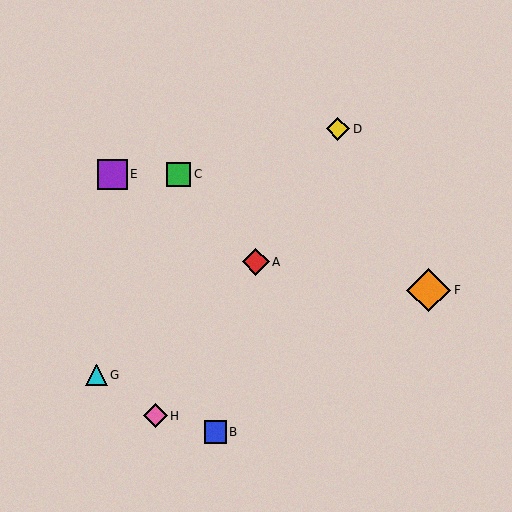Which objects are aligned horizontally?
Objects C, E are aligned horizontally.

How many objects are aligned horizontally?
2 objects (C, E) are aligned horizontally.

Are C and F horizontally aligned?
No, C is at y≈174 and F is at y≈290.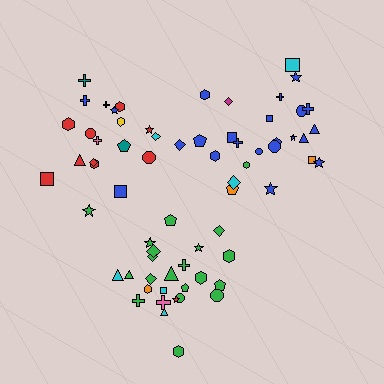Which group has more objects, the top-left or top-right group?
The top-right group.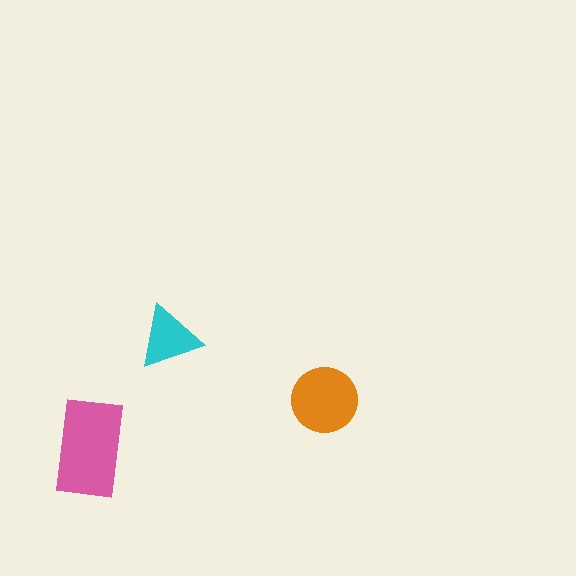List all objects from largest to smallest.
The pink rectangle, the orange circle, the cyan triangle.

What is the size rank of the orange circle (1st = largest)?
2nd.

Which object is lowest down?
The pink rectangle is bottommost.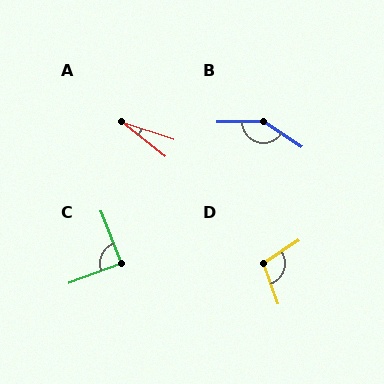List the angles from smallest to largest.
A (20°), C (89°), D (103°), B (146°).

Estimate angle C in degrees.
Approximately 89 degrees.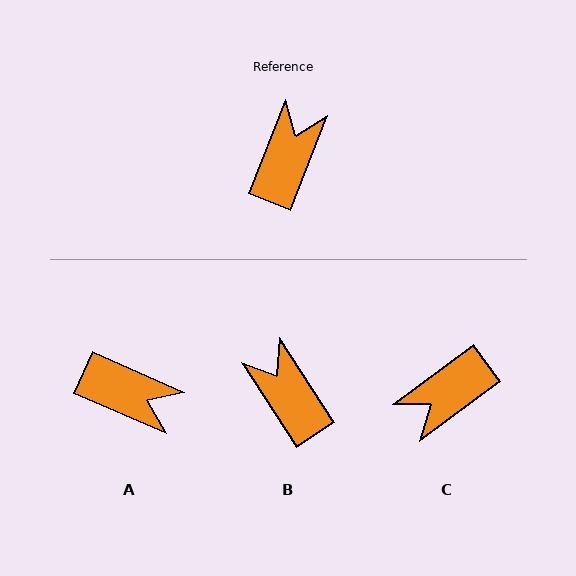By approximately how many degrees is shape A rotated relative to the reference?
Approximately 93 degrees clockwise.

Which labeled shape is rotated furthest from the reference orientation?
C, about 148 degrees away.